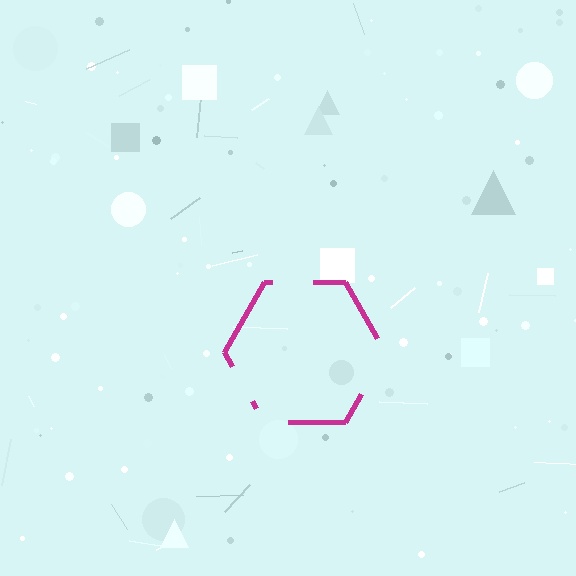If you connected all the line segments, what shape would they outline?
They would outline a hexagon.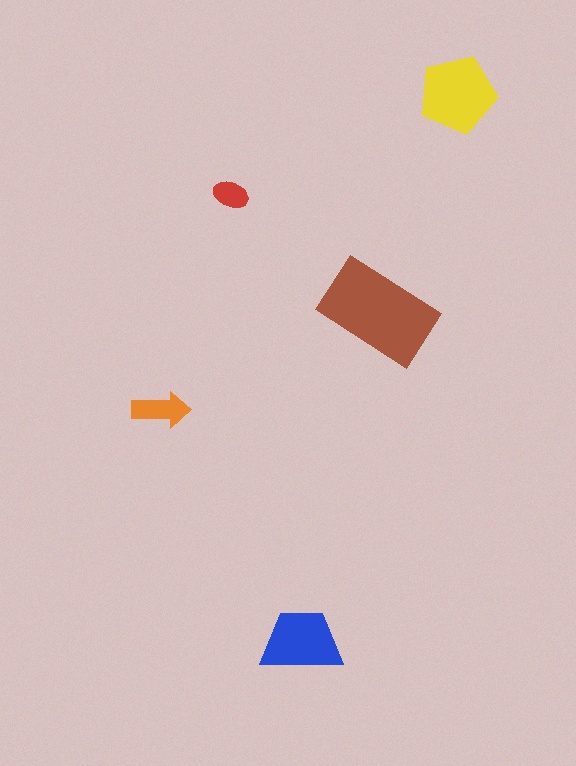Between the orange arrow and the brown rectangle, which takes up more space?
The brown rectangle.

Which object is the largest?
The brown rectangle.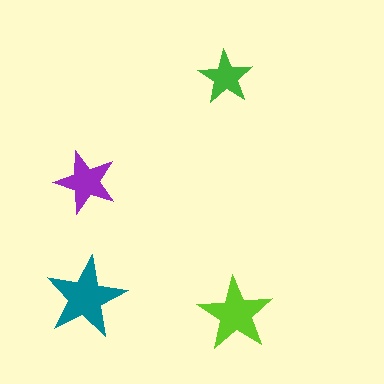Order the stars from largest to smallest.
the teal one, the lime one, the purple one, the green one.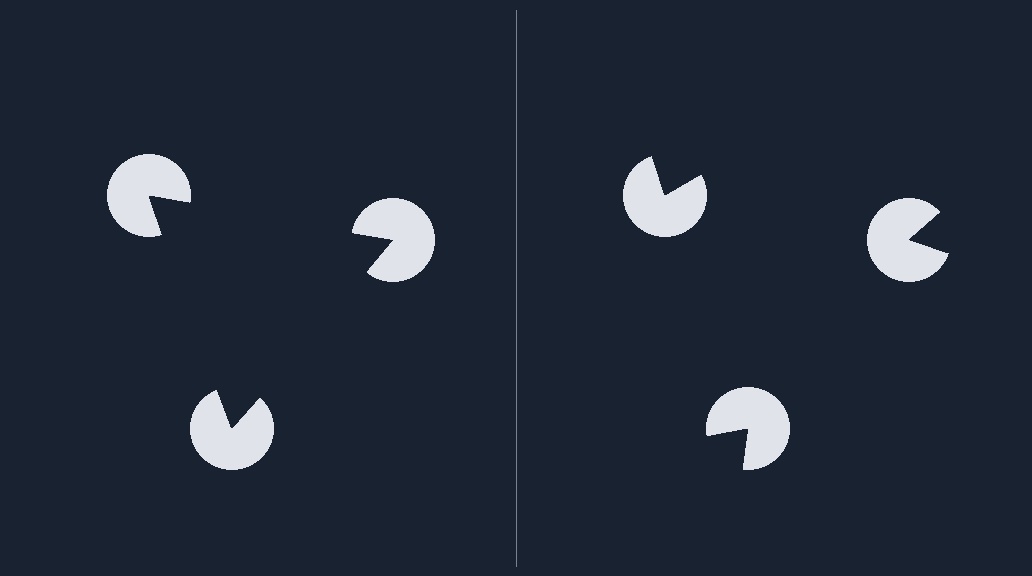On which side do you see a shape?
An illusory triangle appears on the left side. On the right side the wedge cuts are rotated, so no coherent shape forms.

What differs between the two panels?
The pac-man discs are positioned identically on both sides; only the wedge orientations differ. On the left they align to a triangle; on the right they are misaligned.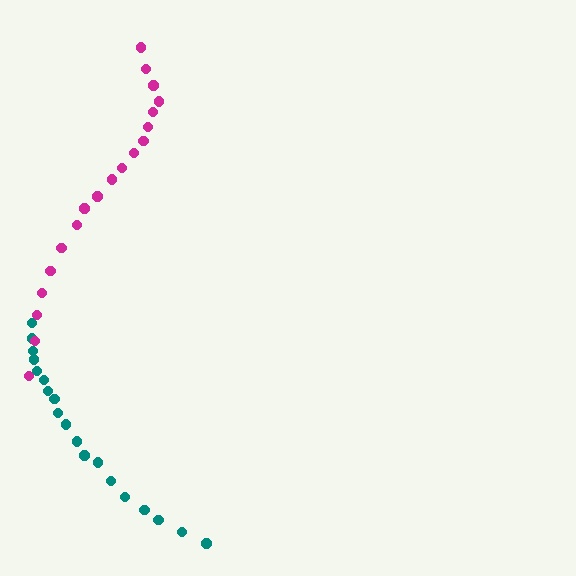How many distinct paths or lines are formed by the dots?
There are 2 distinct paths.